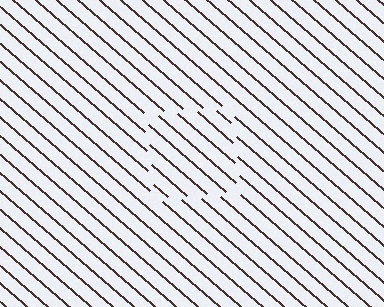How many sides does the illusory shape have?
4 sides — the line-ends trace a square.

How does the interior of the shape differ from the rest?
The interior of the shape contains the same grating, shifted by half a period — the contour is defined by the phase discontinuity where line-ends from the inner and outer gratings abut.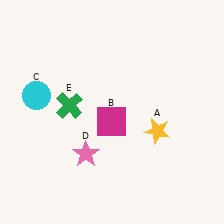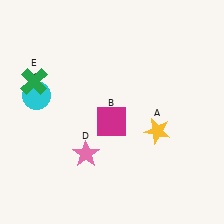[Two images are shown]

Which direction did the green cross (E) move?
The green cross (E) moved left.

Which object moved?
The green cross (E) moved left.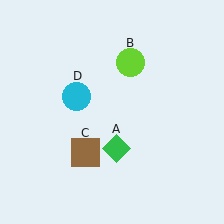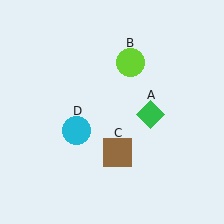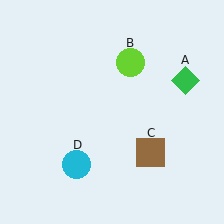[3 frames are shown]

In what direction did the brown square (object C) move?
The brown square (object C) moved right.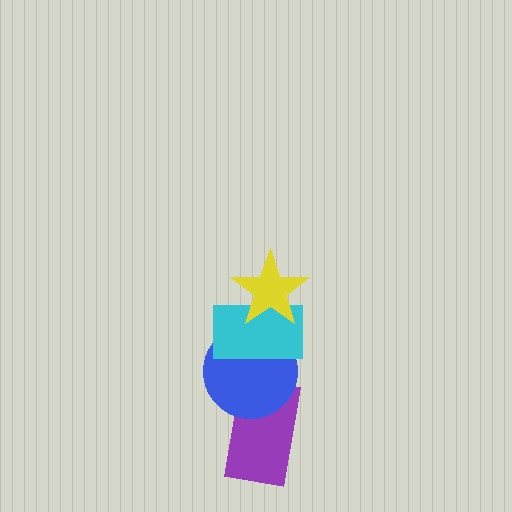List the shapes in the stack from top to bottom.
From top to bottom: the yellow star, the cyan rectangle, the blue circle, the purple rectangle.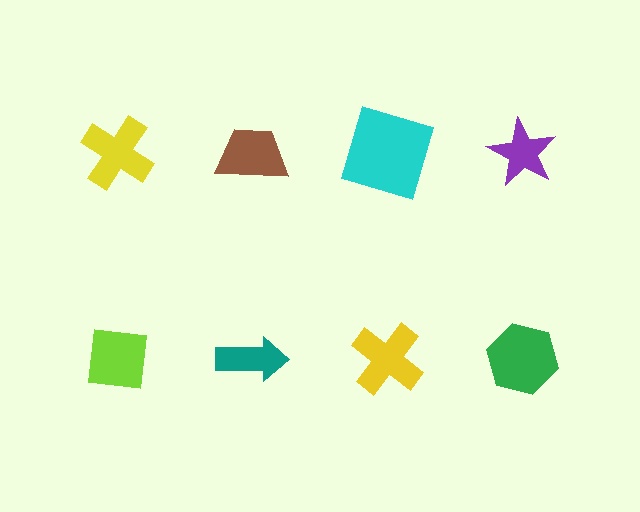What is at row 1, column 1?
A yellow cross.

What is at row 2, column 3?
A yellow cross.